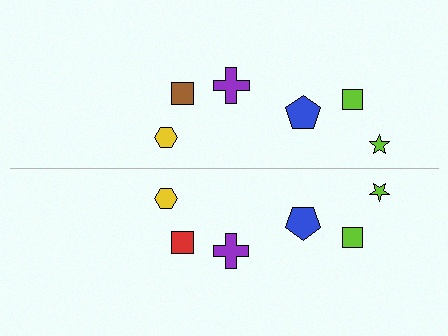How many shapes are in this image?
There are 12 shapes in this image.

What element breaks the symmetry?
The red square on the bottom side breaks the symmetry — its mirror counterpart is brown.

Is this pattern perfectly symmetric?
No, the pattern is not perfectly symmetric. The red square on the bottom side breaks the symmetry — its mirror counterpart is brown.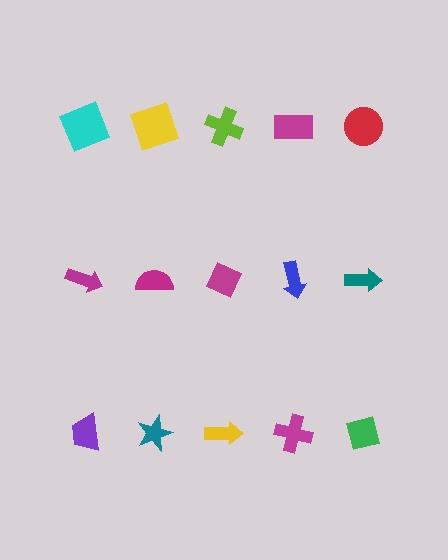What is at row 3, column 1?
A purple trapezoid.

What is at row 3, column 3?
A yellow arrow.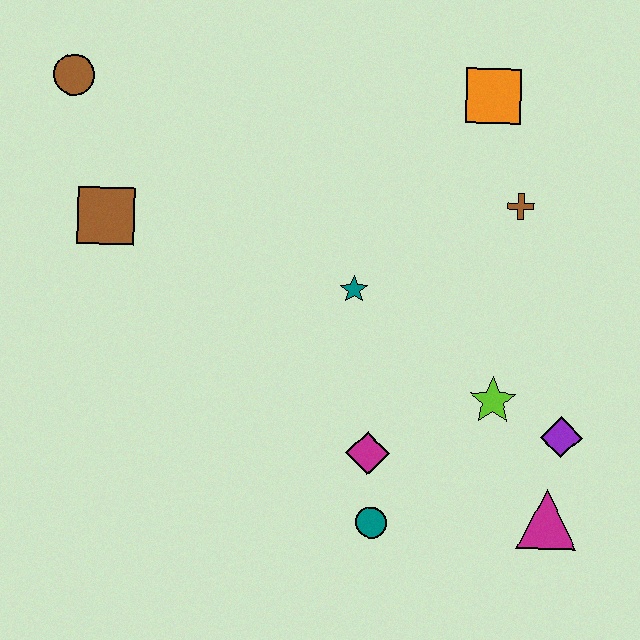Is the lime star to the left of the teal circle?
No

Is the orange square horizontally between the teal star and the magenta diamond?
No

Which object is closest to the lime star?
The purple diamond is closest to the lime star.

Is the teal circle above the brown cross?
No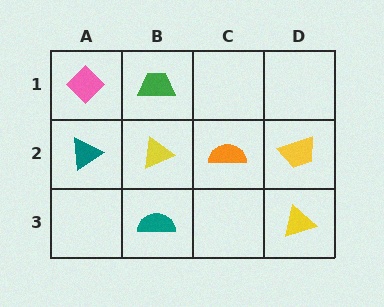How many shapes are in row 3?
2 shapes.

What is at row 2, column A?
A teal triangle.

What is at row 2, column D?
A yellow trapezoid.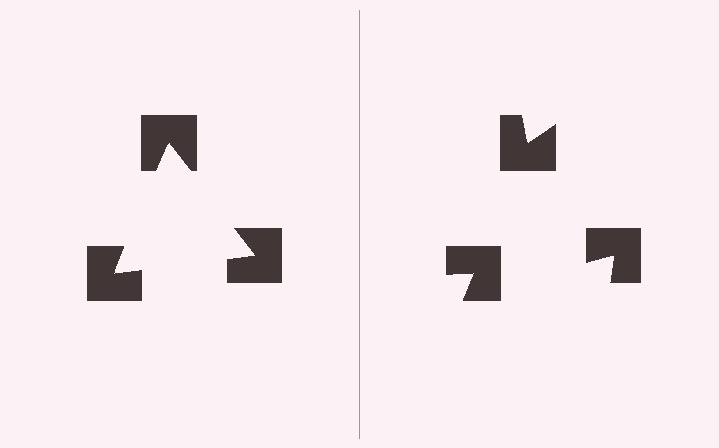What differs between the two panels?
The notched squares are positioned identically on both sides; only the wedge orientations differ. On the left they align to a triangle; on the right they are misaligned.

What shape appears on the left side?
An illusory triangle.